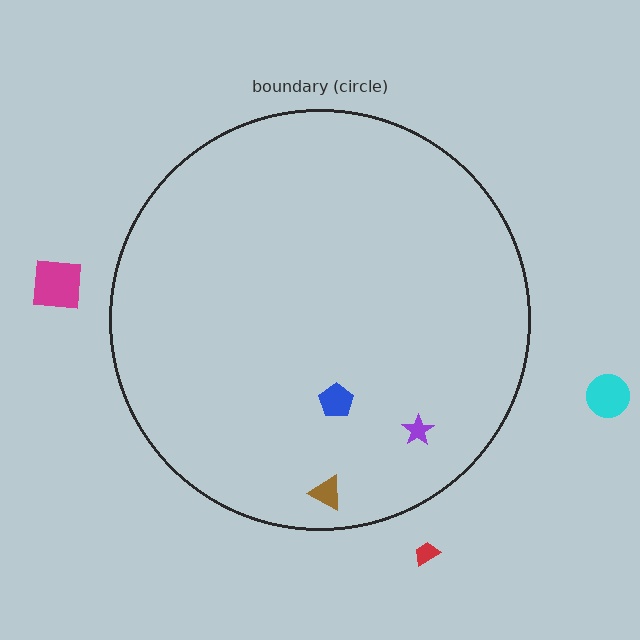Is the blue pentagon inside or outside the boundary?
Inside.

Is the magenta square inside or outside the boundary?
Outside.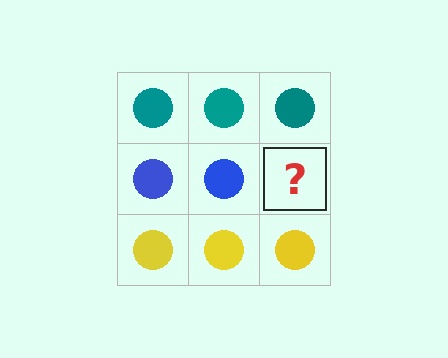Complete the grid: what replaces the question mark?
The question mark should be replaced with a blue circle.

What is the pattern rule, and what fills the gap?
The rule is that each row has a consistent color. The gap should be filled with a blue circle.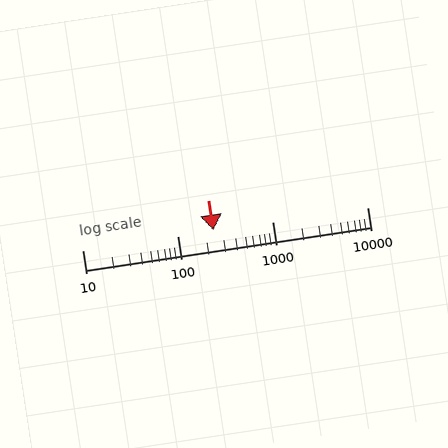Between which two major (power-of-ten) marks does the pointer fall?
The pointer is between 100 and 1000.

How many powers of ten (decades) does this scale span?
The scale spans 3 decades, from 10 to 10000.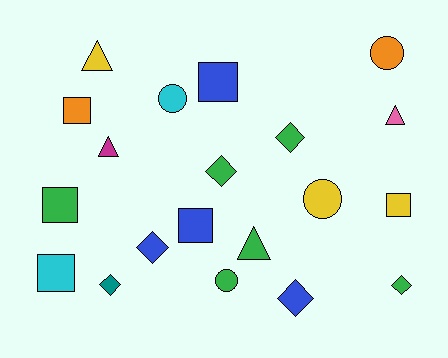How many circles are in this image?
There are 4 circles.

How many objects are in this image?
There are 20 objects.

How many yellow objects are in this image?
There are 3 yellow objects.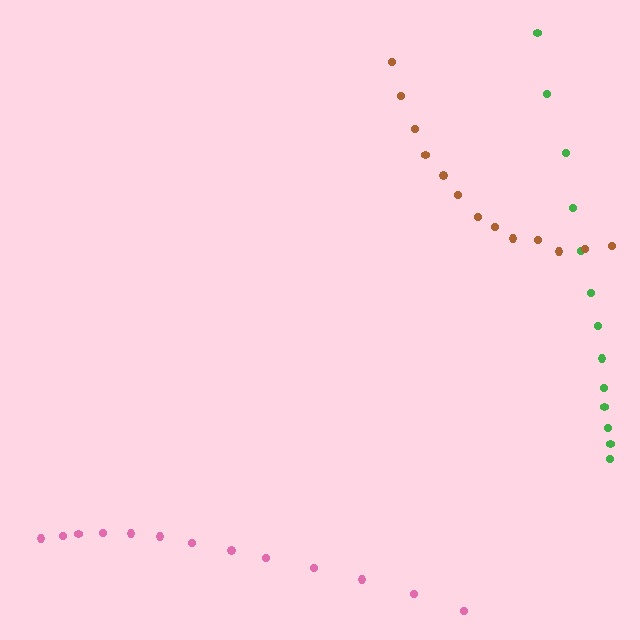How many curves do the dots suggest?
There are 3 distinct paths.